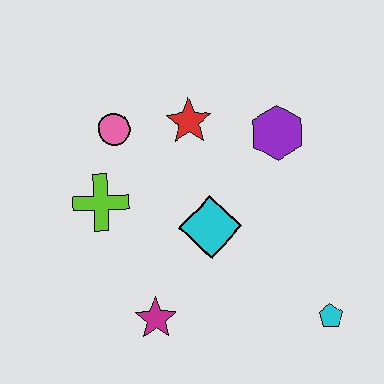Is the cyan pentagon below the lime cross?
Yes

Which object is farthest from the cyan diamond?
The cyan pentagon is farthest from the cyan diamond.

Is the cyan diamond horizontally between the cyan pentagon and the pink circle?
Yes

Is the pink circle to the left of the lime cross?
No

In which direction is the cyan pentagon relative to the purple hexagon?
The cyan pentagon is below the purple hexagon.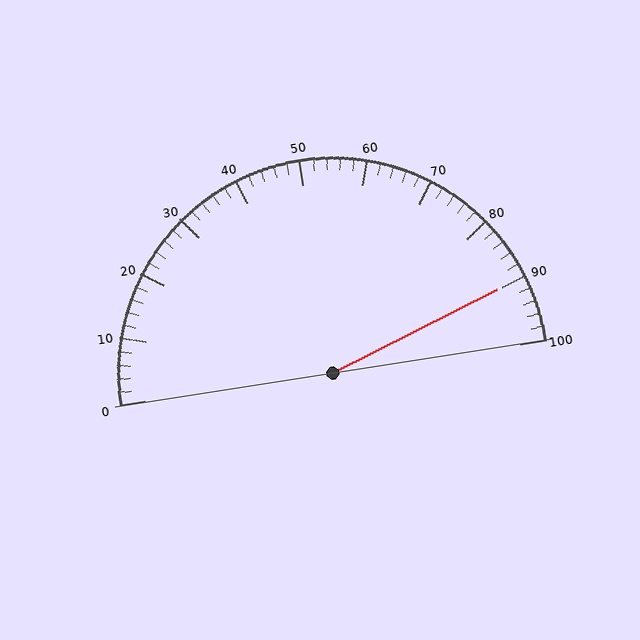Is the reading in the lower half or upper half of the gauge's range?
The reading is in the upper half of the range (0 to 100).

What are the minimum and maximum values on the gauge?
The gauge ranges from 0 to 100.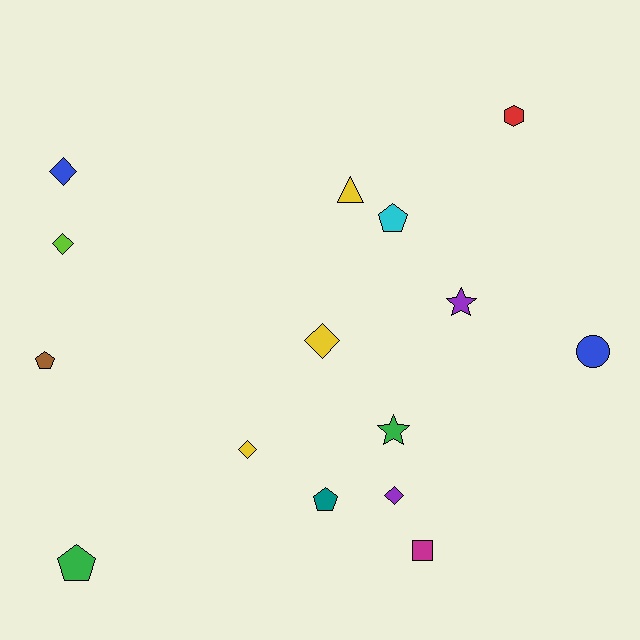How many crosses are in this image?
There are no crosses.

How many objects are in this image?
There are 15 objects.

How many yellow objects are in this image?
There are 3 yellow objects.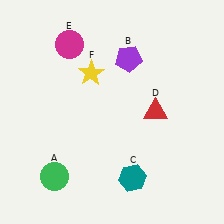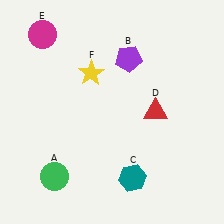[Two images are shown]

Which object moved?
The magenta circle (E) moved left.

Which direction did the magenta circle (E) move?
The magenta circle (E) moved left.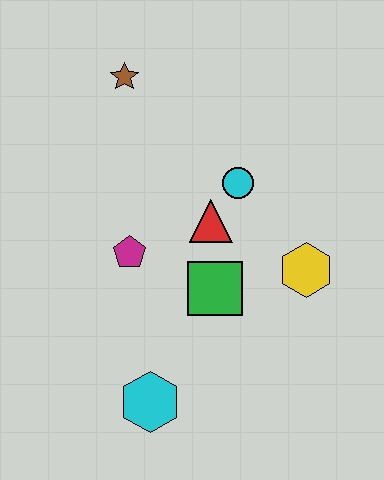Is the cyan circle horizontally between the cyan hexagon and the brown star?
No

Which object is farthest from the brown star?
The cyan hexagon is farthest from the brown star.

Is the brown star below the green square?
No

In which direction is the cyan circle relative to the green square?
The cyan circle is above the green square.